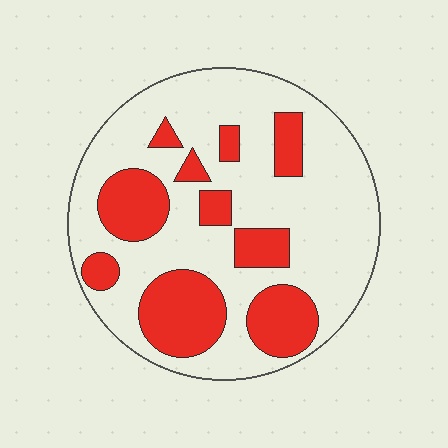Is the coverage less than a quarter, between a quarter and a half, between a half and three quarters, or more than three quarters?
Between a quarter and a half.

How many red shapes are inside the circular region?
10.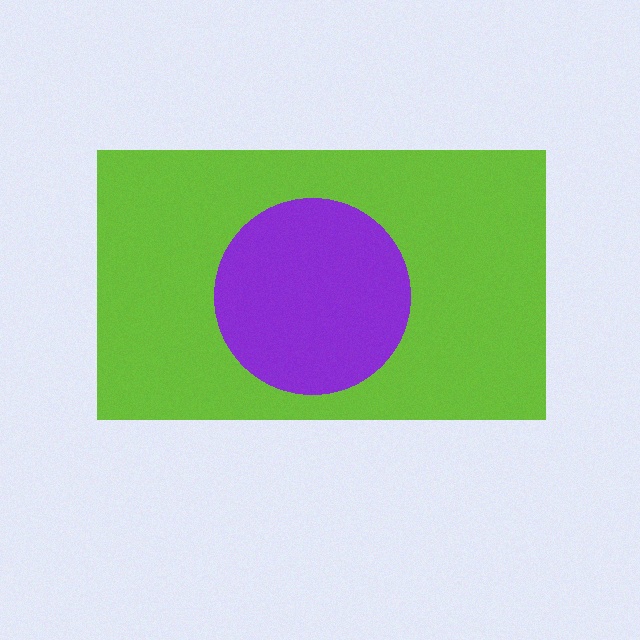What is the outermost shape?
The lime rectangle.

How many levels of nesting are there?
2.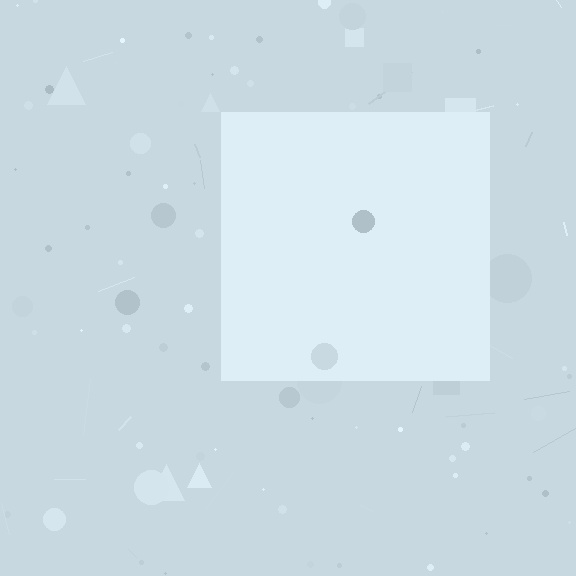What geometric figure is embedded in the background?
A square is embedded in the background.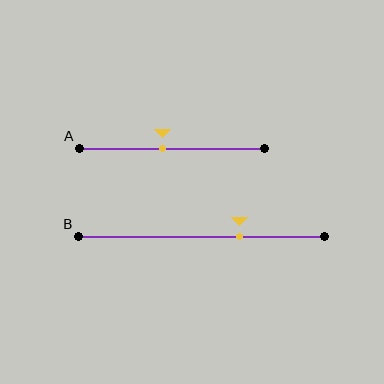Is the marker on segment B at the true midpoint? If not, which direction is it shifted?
No, the marker on segment B is shifted to the right by about 15% of the segment length.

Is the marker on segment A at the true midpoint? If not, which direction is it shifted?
No, the marker on segment A is shifted to the left by about 5% of the segment length.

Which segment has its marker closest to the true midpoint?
Segment A has its marker closest to the true midpoint.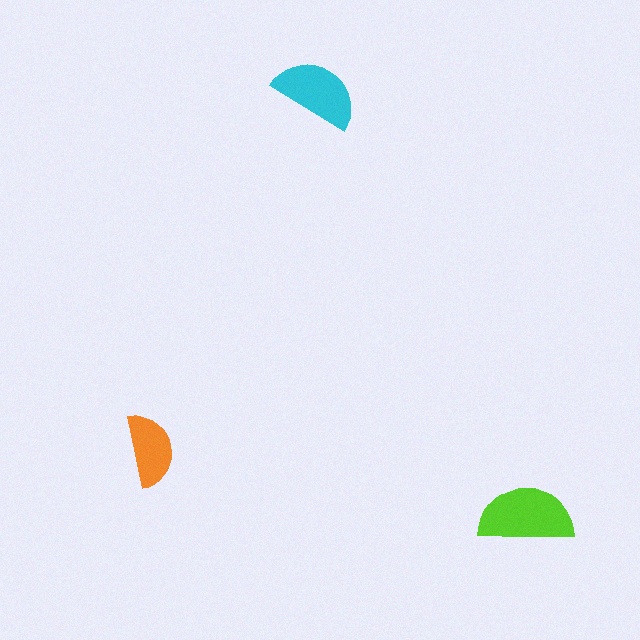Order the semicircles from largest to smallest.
the lime one, the cyan one, the orange one.